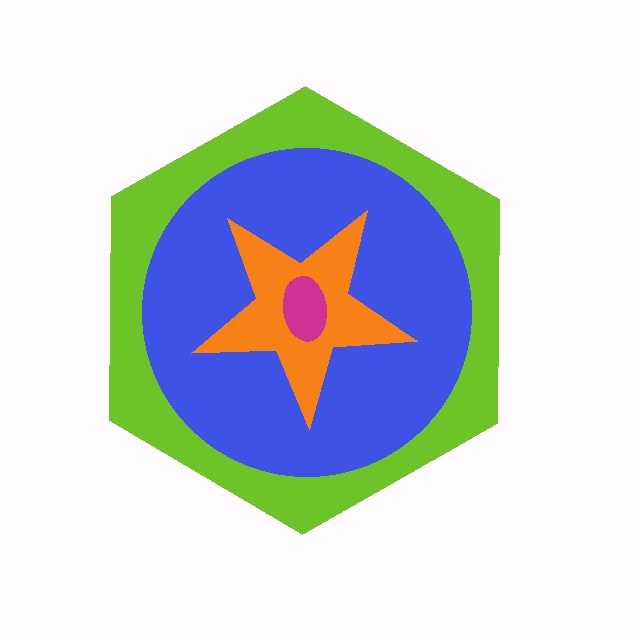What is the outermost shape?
The lime hexagon.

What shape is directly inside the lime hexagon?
The blue circle.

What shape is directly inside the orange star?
The magenta ellipse.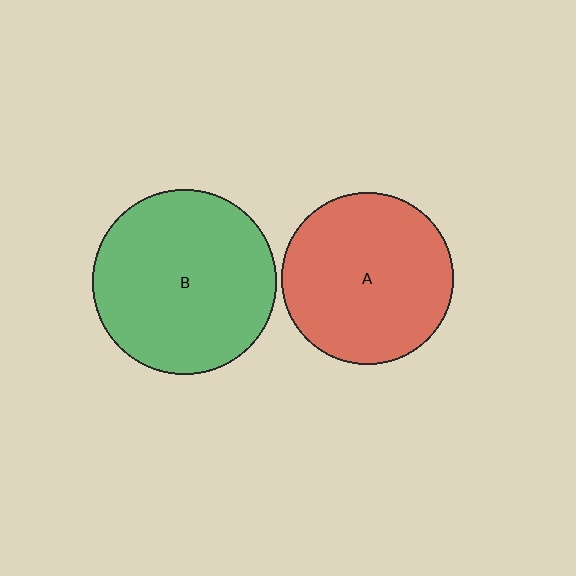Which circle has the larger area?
Circle B (green).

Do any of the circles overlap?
No, none of the circles overlap.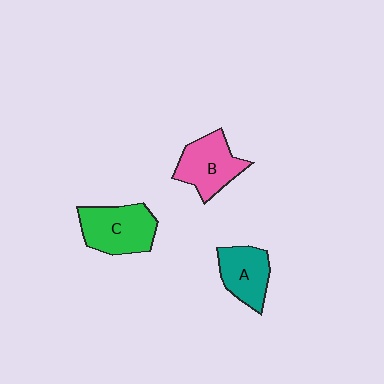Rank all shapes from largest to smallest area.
From largest to smallest: C (green), B (pink), A (teal).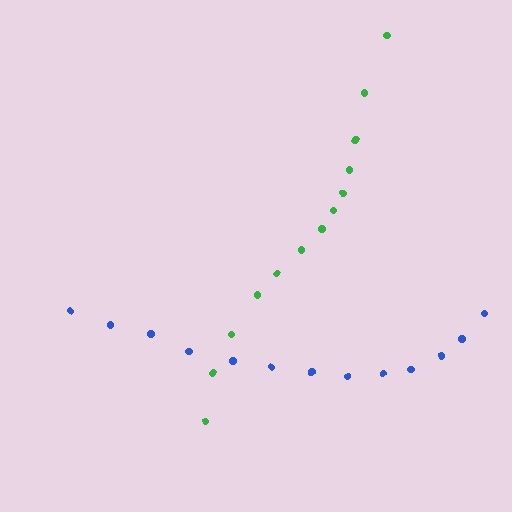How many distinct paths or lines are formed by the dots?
There are 2 distinct paths.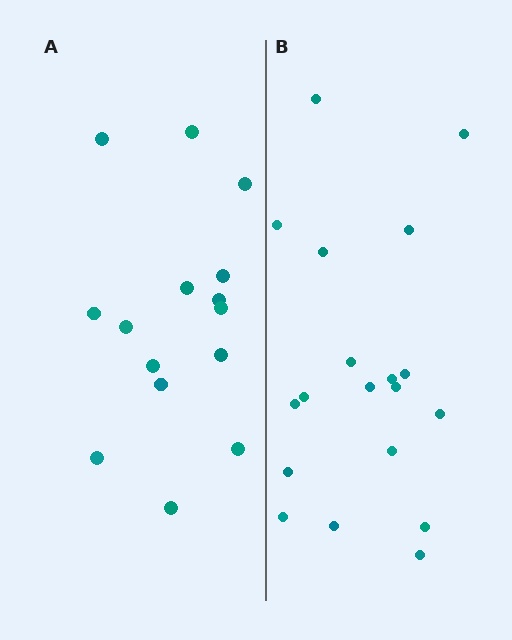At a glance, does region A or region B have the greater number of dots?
Region B (the right region) has more dots.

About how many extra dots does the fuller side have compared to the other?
Region B has about 4 more dots than region A.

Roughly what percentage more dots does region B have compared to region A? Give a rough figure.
About 25% more.